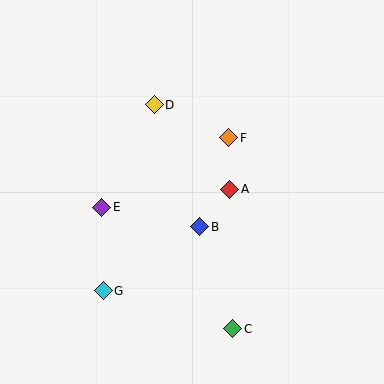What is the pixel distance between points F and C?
The distance between F and C is 191 pixels.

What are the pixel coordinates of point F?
Point F is at (229, 138).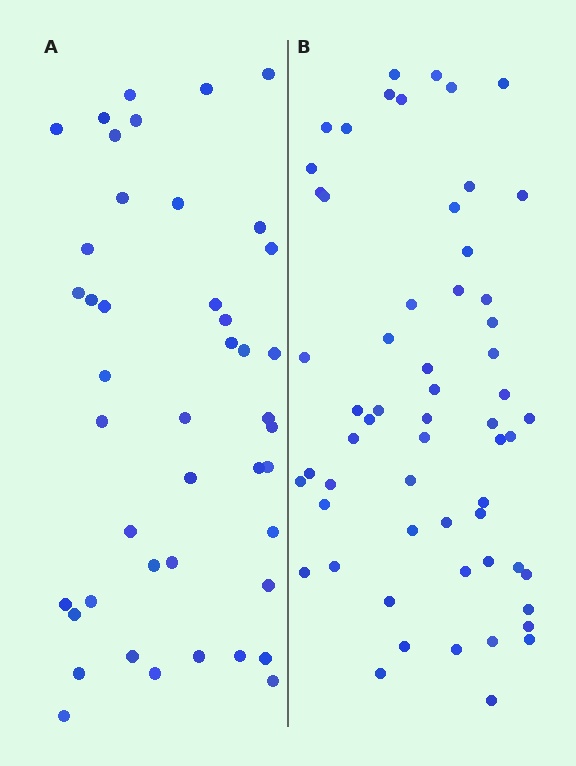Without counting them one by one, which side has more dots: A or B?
Region B (the right region) has more dots.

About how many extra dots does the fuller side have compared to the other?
Region B has approximately 15 more dots than region A.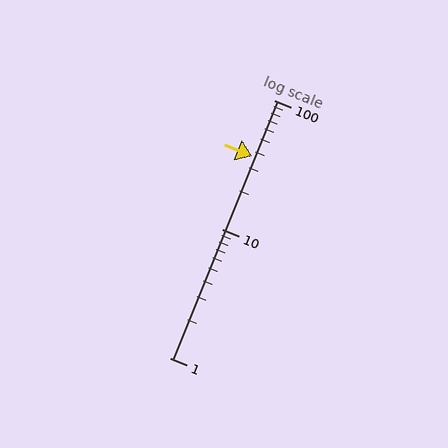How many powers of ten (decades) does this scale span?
The scale spans 2 decades, from 1 to 100.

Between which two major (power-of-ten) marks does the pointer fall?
The pointer is between 10 and 100.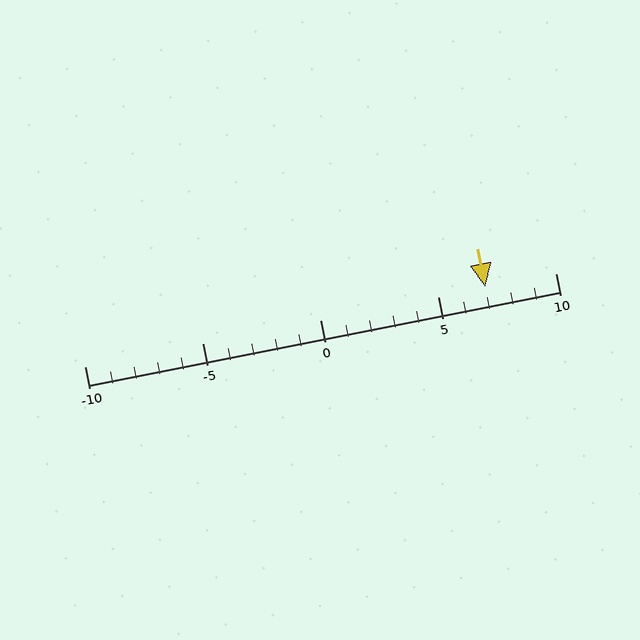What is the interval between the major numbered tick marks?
The major tick marks are spaced 5 units apart.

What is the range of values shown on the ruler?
The ruler shows values from -10 to 10.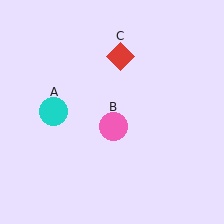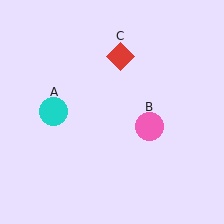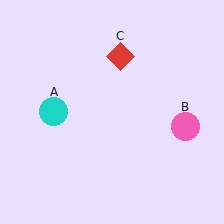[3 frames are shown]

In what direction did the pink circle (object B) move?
The pink circle (object B) moved right.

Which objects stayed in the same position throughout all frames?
Cyan circle (object A) and red diamond (object C) remained stationary.